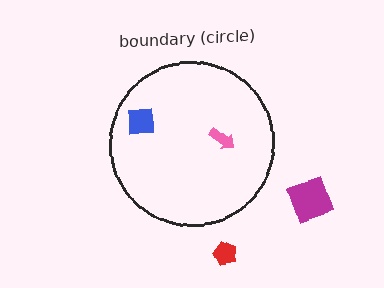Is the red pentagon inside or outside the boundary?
Outside.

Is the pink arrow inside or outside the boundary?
Inside.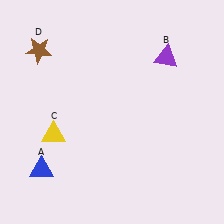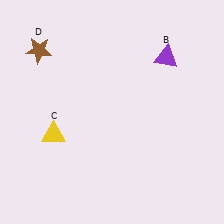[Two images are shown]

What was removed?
The blue triangle (A) was removed in Image 2.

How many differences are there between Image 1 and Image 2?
There is 1 difference between the two images.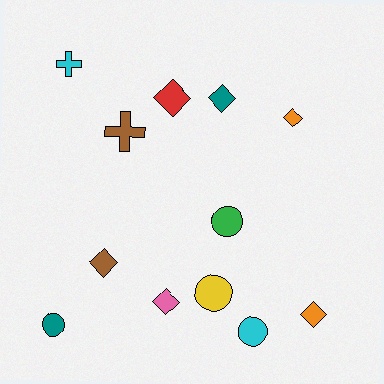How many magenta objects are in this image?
There are no magenta objects.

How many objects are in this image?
There are 12 objects.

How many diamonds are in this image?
There are 6 diamonds.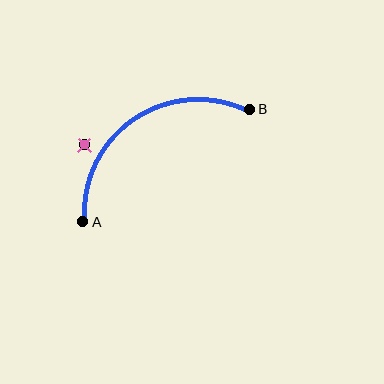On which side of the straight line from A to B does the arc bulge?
The arc bulges above and to the left of the straight line connecting A and B.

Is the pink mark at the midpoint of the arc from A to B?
No — the pink mark does not lie on the arc at all. It sits slightly outside the curve.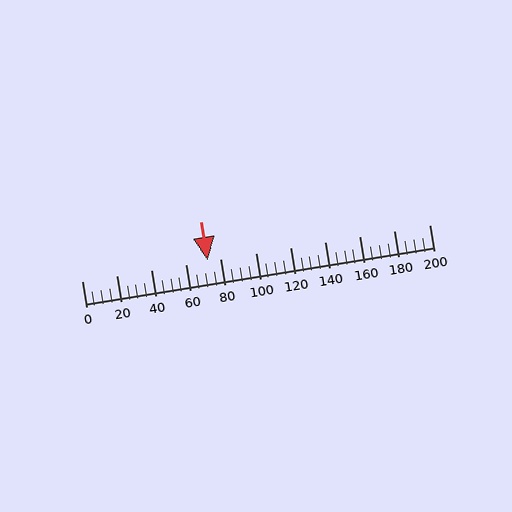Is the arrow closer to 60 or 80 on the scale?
The arrow is closer to 80.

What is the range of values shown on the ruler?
The ruler shows values from 0 to 200.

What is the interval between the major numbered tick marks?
The major tick marks are spaced 20 units apart.